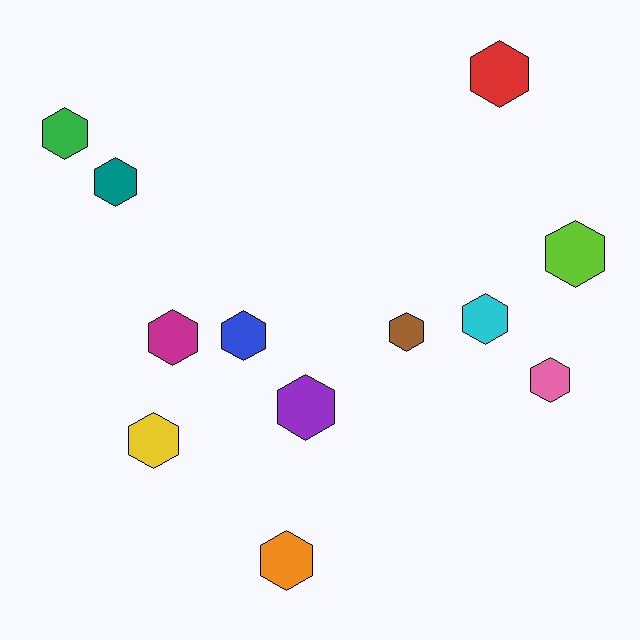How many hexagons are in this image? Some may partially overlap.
There are 12 hexagons.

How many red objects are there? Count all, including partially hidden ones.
There is 1 red object.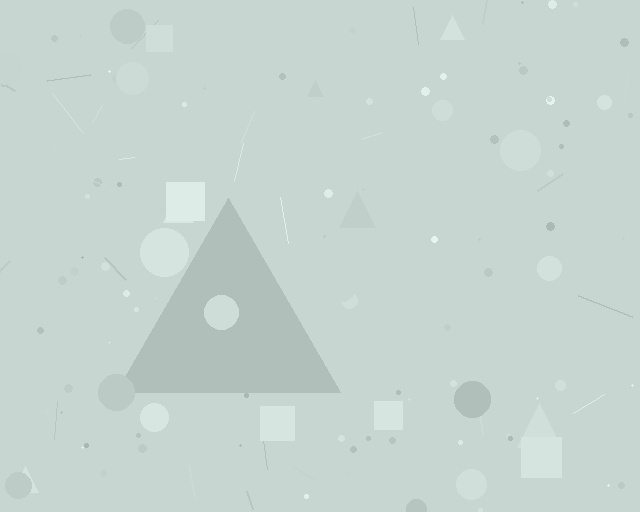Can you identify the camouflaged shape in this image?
The camouflaged shape is a triangle.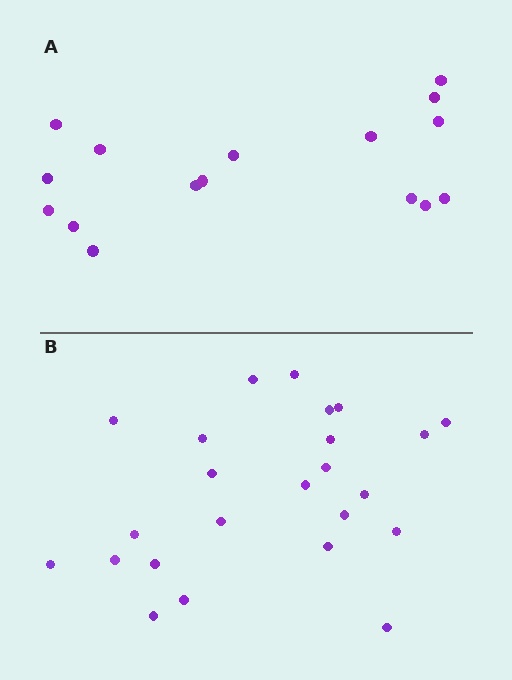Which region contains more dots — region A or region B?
Region B (the bottom region) has more dots.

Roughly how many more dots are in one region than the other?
Region B has roughly 8 or so more dots than region A.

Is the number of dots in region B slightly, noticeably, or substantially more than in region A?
Region B has substantially more. The ratio is roughly 1.5 to 1.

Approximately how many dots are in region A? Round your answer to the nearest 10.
About 20 dots. (The exact count is 16, which rounds to 20.)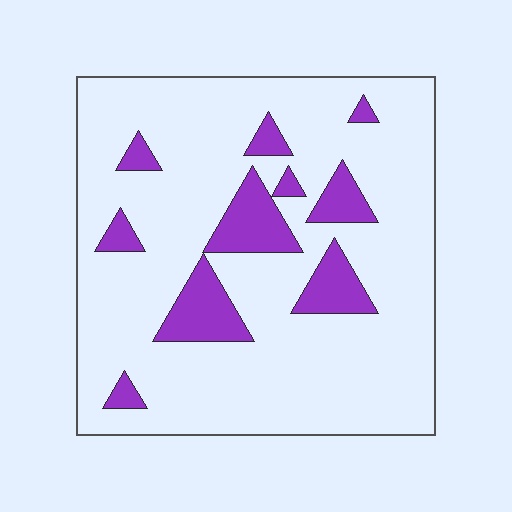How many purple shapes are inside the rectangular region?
10.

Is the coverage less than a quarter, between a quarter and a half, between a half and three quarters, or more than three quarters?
Less than a quarter.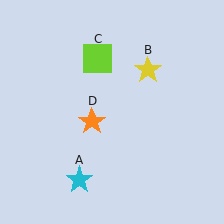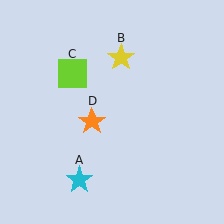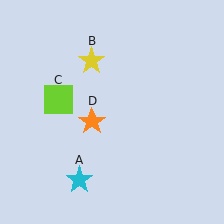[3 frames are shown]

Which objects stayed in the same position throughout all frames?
Cyan star (object A) and orange star (object D) remained stationary.